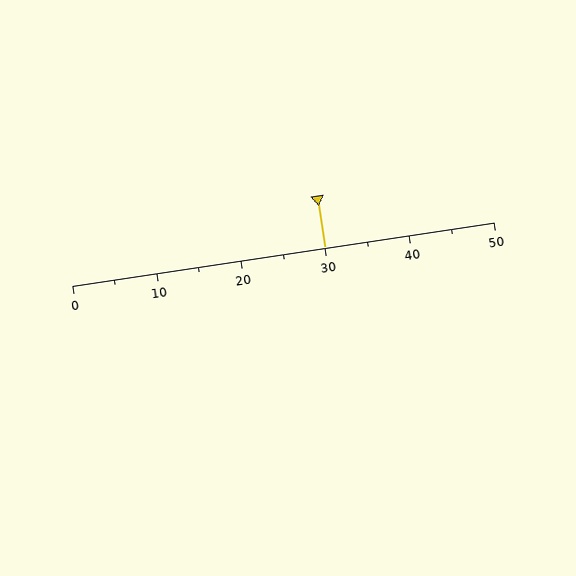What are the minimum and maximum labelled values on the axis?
The axis runs from 0 to 50.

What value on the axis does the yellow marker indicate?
The marker indicates approximately 30.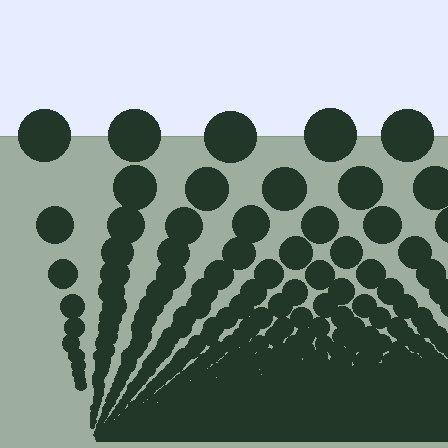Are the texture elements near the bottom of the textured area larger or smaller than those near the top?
Smaller. The gradient is inverted — elements near the bottom are smaller and denser.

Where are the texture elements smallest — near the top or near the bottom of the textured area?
Near the bottom.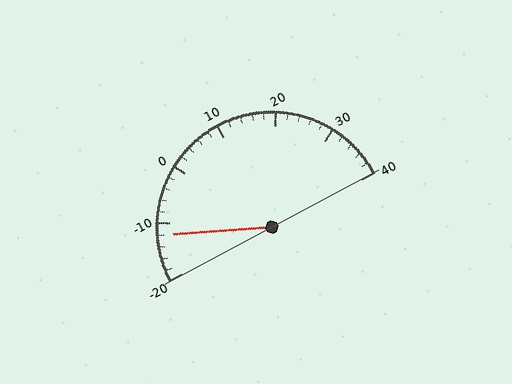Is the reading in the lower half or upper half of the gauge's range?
The reading is in the lower half of the range (-20 to 40).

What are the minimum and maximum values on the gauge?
The gauge ranges from -20 to 40.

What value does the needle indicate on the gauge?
The needle indicates approximately -12.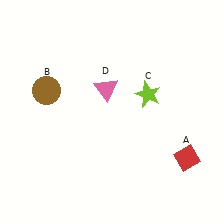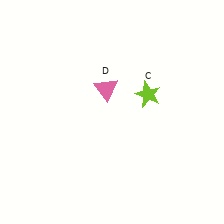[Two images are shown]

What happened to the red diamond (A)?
The red diamond (A) was removed in Image 2. It was in the bottom-right area of Image 1.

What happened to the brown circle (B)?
The brown circle (B) was removed in Image 2. It was in the top-left area of Image 1.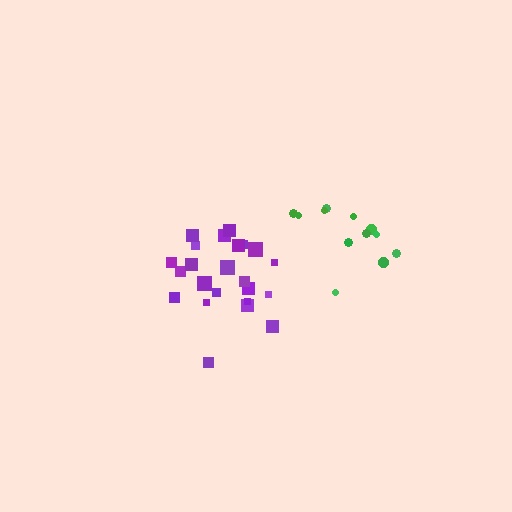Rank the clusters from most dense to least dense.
purple, green.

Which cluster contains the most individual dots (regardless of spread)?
Purple (23).